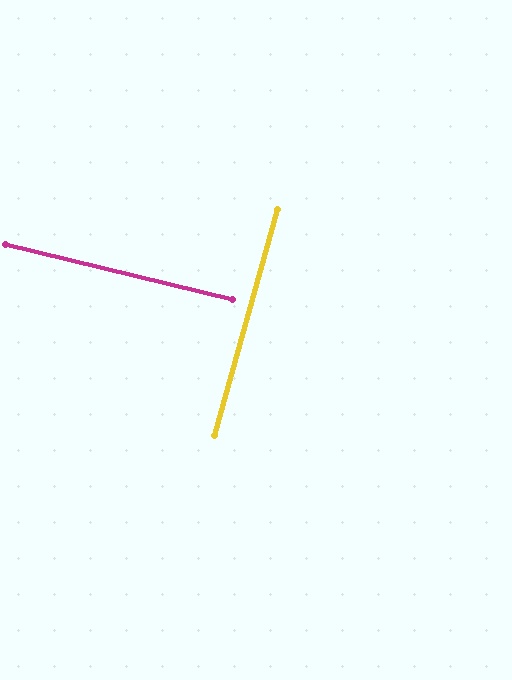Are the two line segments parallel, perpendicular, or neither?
Perpendicular — they meet at approximately 88°.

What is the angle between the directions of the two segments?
Approximately 88 degrees.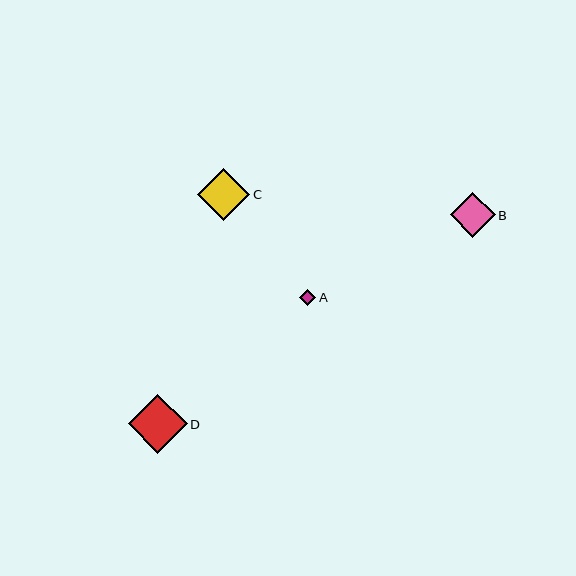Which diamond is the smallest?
Diamond A is the smallest with a size of approximately 16 pixels.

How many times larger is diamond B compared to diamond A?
Diamond B is approximately 2.9 times the size of diamond A.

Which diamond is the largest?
Diamond D is the largest with a size of approximately 59 pixels.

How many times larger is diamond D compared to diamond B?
Diamond D is approximately 1.3 times the size of diamond B.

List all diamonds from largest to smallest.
From largest to smallest: D, C, B, A.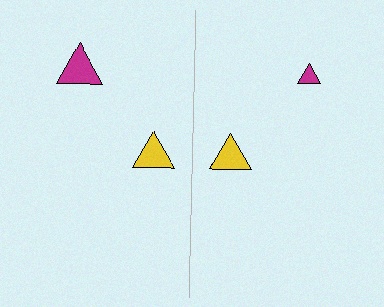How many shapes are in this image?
There are 4 shapes in this image.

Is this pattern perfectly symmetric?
No, the pattern is not perfectly symmetric. The magenta triangle on the right side has a different size than its mirror counterpart.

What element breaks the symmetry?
The magenta triangle on the right side has a different size than its mirror counterpart.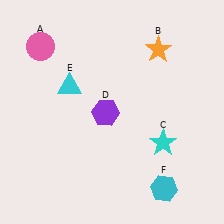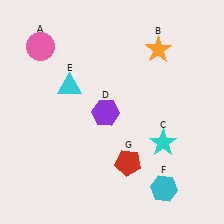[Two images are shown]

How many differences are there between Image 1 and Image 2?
There is 1 difference between the two images.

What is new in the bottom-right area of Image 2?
A red pentagon (G) was added in the bottom-right area of Image 2.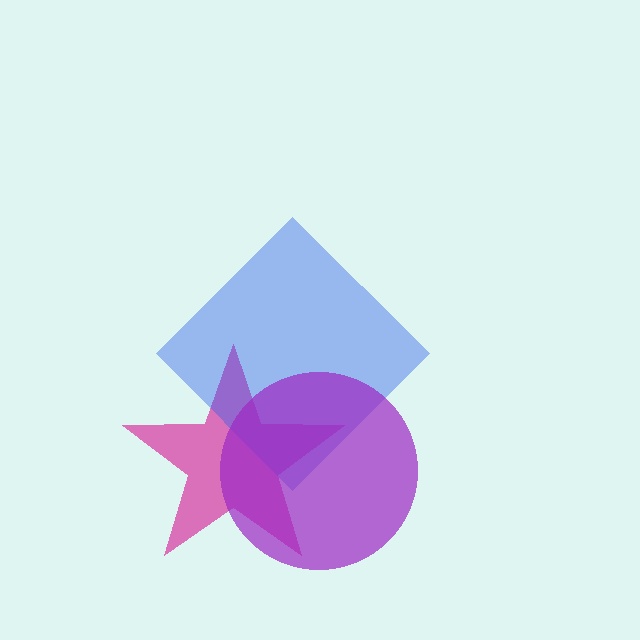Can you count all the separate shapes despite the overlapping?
Yes, there are 3 separate shapes.